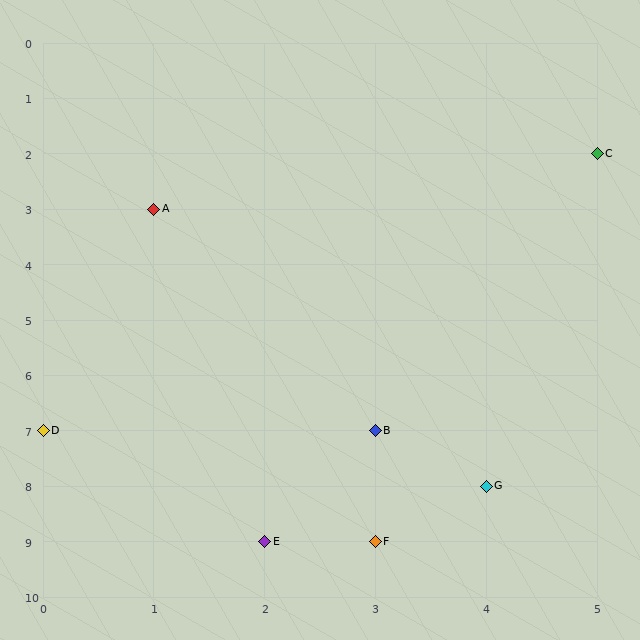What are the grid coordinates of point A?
Point A is at grid coordinates (1, 3).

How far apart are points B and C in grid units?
Points B and C are 2 columns and 5 rows apart (about 5.4 grid units diagonally).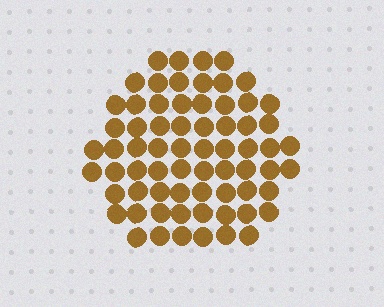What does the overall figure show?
The overall figure shows a circle.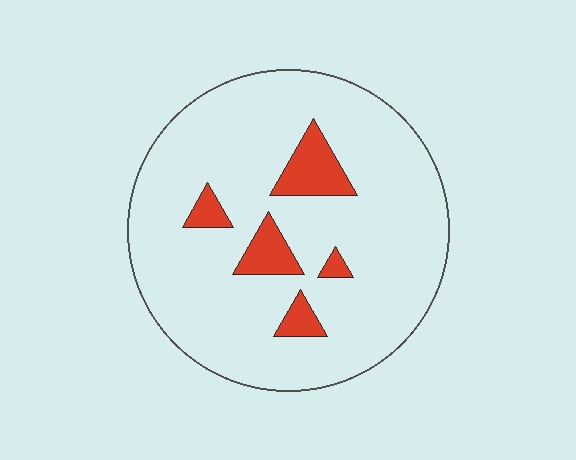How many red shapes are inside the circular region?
5.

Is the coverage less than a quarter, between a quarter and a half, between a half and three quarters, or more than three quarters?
Less than a quarter.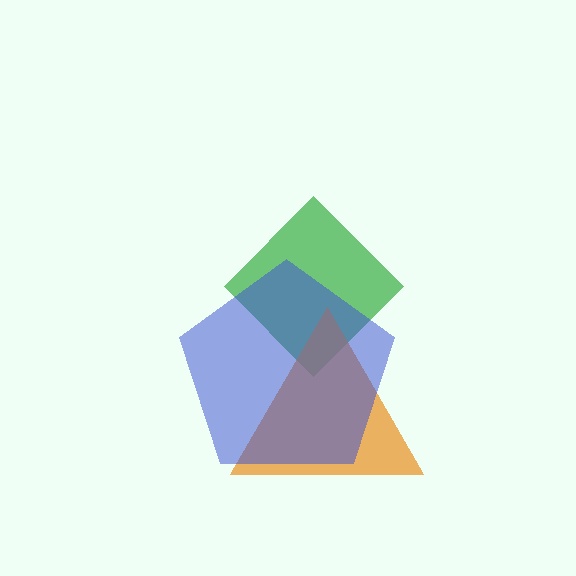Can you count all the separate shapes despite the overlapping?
Yes, there are 3 separate shapes.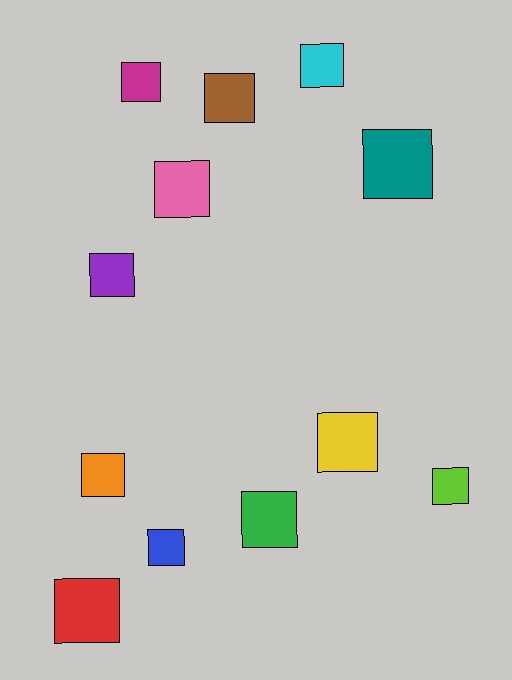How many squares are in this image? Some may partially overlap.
There are 12 squares.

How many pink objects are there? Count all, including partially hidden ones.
There is 1 pink object.